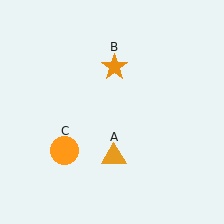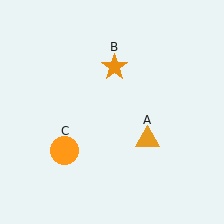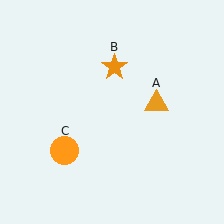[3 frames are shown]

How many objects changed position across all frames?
1 object changed position: orange triangle (object A).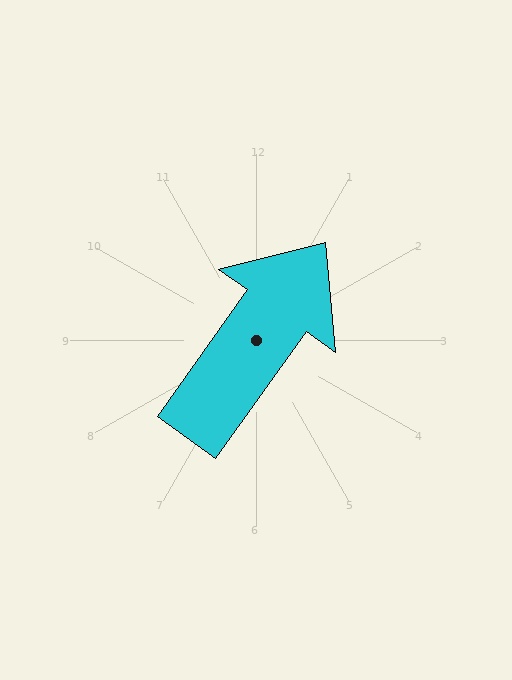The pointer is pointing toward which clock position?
Roughly 1 o'clock.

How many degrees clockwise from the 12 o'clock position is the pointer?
Approximately 35 degrees.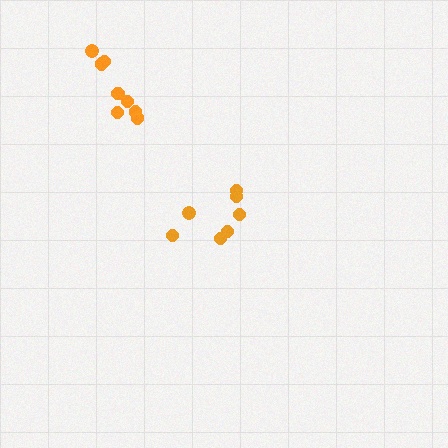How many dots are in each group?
Group 1: 7 dots, Group 2: 8 dots (15 total).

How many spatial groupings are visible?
There are 2 spatial groupings.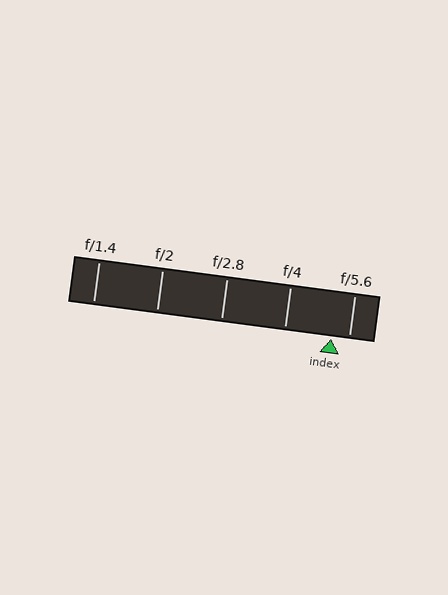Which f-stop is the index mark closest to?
The index mark is closest to f/5.6.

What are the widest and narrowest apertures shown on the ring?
The widest aperture shown is f/1.4 and the narrowest is f/5.6.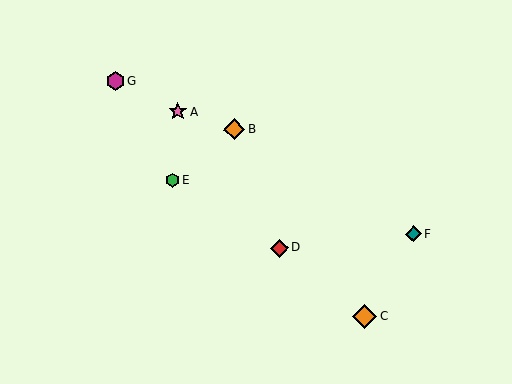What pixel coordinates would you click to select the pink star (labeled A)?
Click at (178, 112) to select the pink star A.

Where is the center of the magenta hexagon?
The center of the magenta hexagon is at (115, 81).